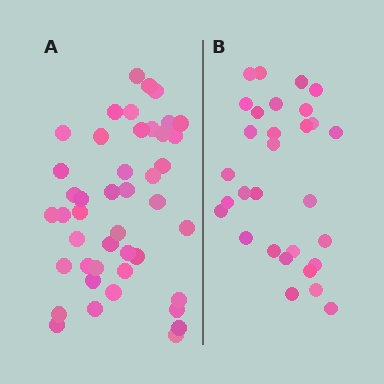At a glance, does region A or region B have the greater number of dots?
Region A (the left region) has more dots.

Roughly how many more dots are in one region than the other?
Region A has approximately 15 more dots than region B.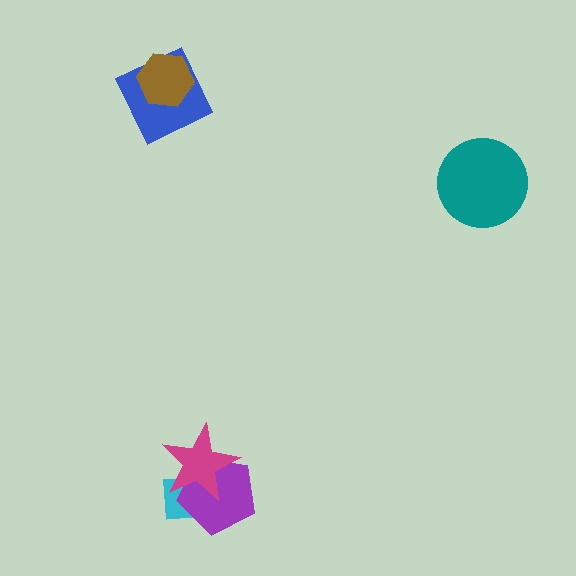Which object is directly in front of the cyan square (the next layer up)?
The purple pentagon is directly in front of the cyan square.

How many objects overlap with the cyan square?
2 objects overlap with the cyan square.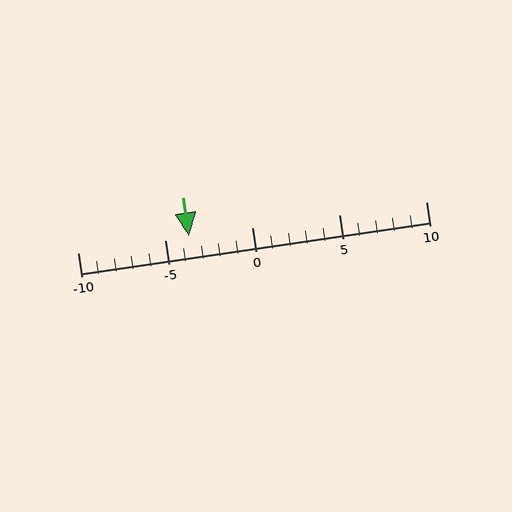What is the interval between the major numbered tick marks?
The major tick marks are spaced 5 units apart.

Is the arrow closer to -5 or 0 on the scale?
The arrow is closer to -5.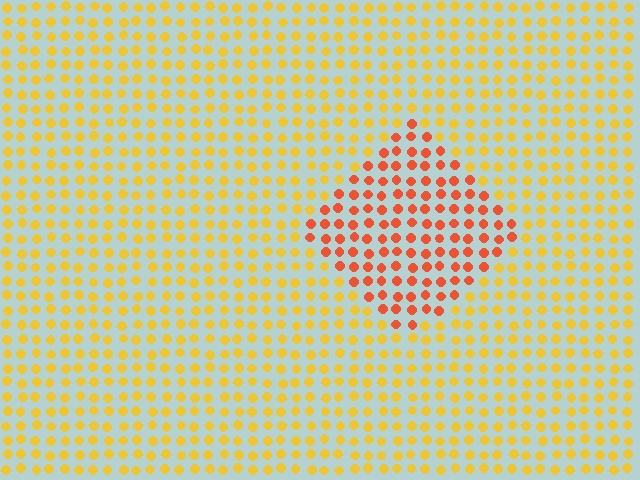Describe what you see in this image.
The image is filled with small yellow elements in a uniform arrangement. A diamond-shaped region is visible where the elements are tinted to a slightly different hue, forming a subtle color boundary.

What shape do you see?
I see a diamond.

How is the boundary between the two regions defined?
The boundary is defined purely by a slight shift in hue (about 38 degrees). Spacing, size, and orientation are identical on both sides.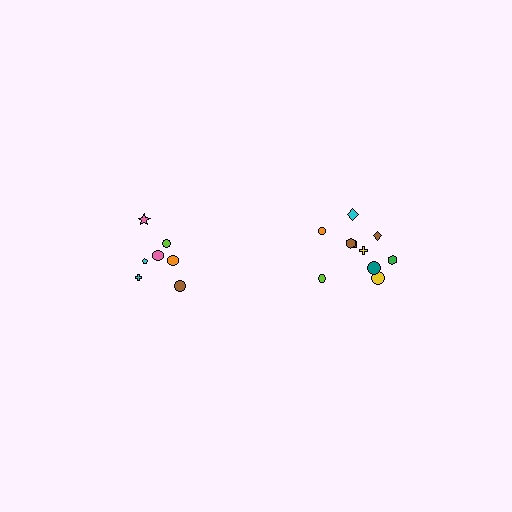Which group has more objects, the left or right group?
The right group.